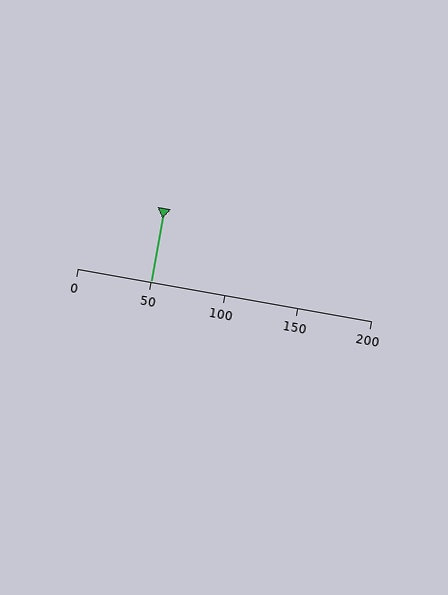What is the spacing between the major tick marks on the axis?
The major ticks are spaced 50 apart.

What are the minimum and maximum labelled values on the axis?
The axis runs from 0 to 200.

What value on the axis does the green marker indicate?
The marker indicates approximately 50.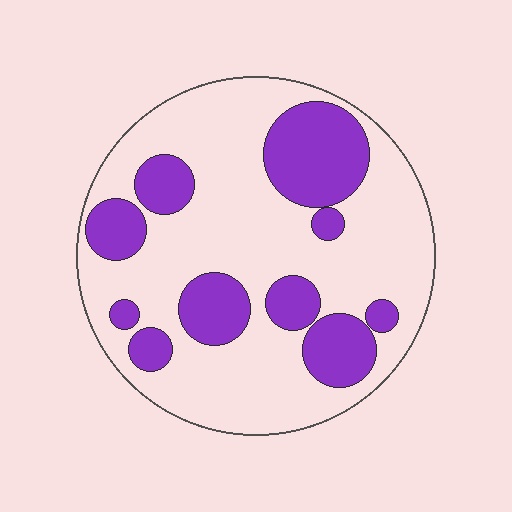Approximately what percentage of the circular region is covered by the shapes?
Approximately 30%.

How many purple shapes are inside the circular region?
10.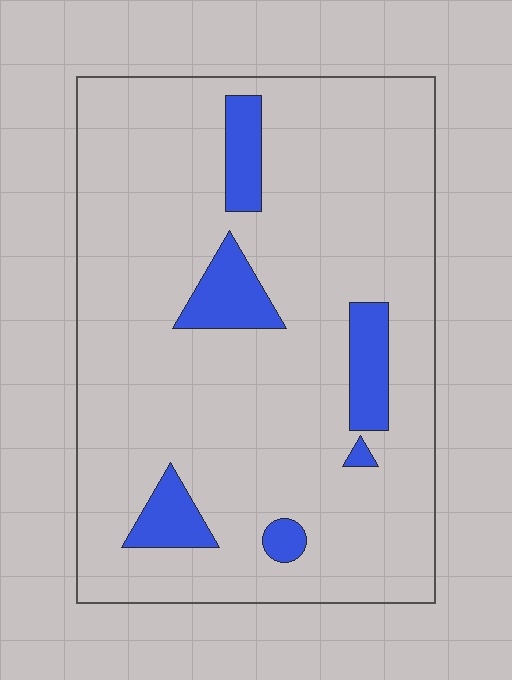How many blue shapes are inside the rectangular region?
6.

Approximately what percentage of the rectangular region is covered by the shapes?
Approximately 10%.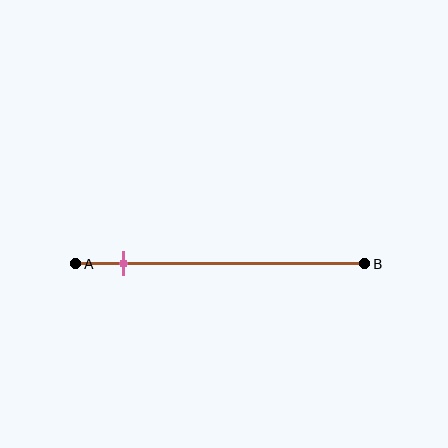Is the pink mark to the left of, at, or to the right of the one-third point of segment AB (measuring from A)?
The pink mark is to the left of the one-third point of segment AB.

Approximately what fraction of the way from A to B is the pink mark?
The pink mark is approximately 15% of the way from A to B.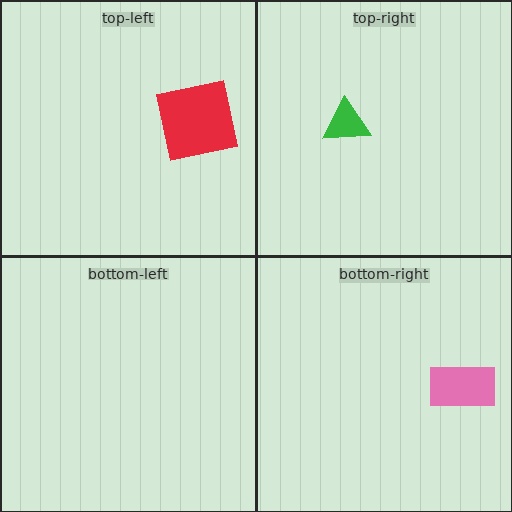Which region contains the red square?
The top-left region.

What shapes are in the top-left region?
The red square.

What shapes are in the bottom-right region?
The pink rectangle.